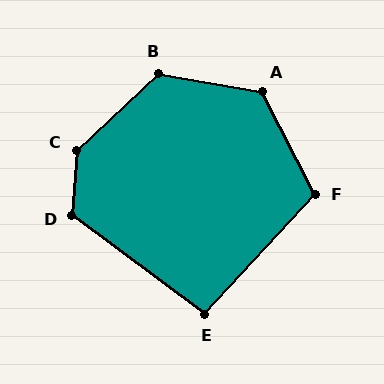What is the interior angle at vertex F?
Approximately 110 degrees (obtuse).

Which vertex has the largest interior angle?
C, at approximately 137 degrees.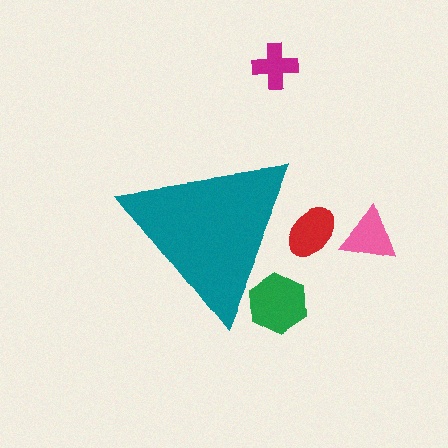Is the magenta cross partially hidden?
No, the magenta cross is fully visible.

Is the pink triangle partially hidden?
No, the pink triangle is fully visible.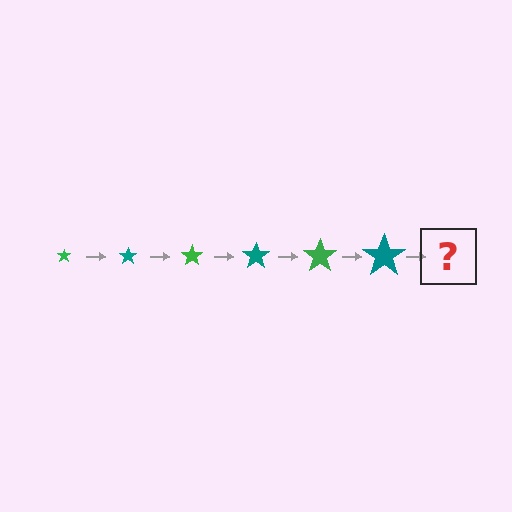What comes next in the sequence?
The next element should be a green star, larger than the previous one.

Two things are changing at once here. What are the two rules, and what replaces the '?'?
The two rules are that the star grows larger each step and the color cycles through green and teal. The '?' should be a green star, larger than the previous one.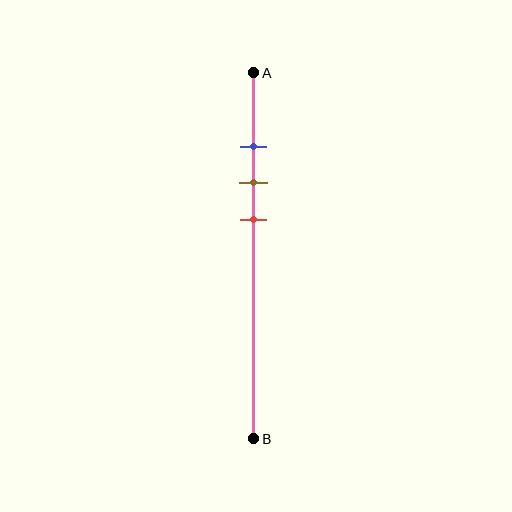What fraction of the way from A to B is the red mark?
The red mark is approximately 40% (0.4) of the way from A to B.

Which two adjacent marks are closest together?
The blue and brown marks are the closest adjacent pair.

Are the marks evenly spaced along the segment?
Yes, the marks are approximately evenly spaced.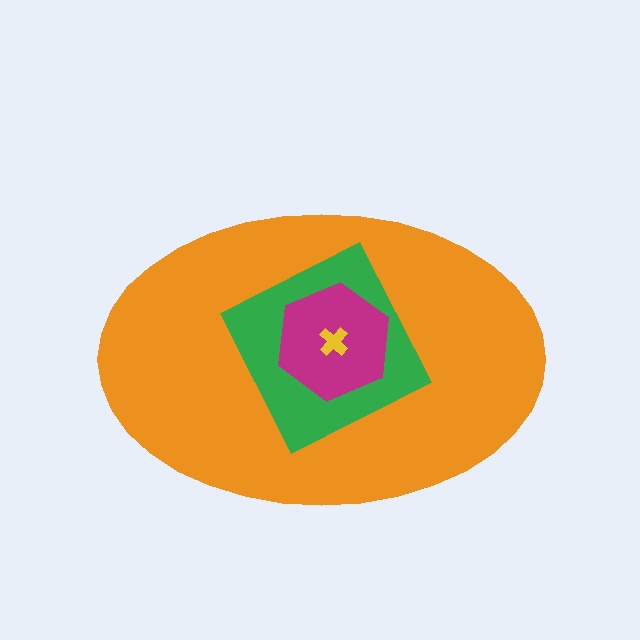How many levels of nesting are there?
4.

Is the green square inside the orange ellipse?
Yes.